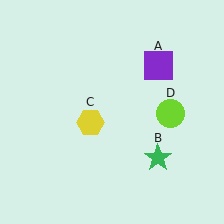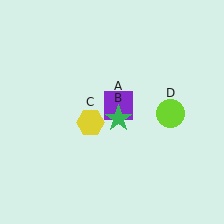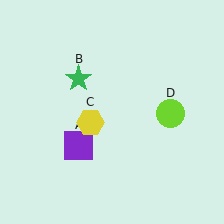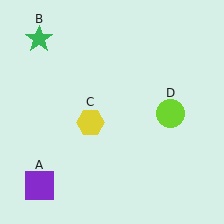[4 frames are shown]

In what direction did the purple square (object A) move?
The purple square (object A) moved down and to the left.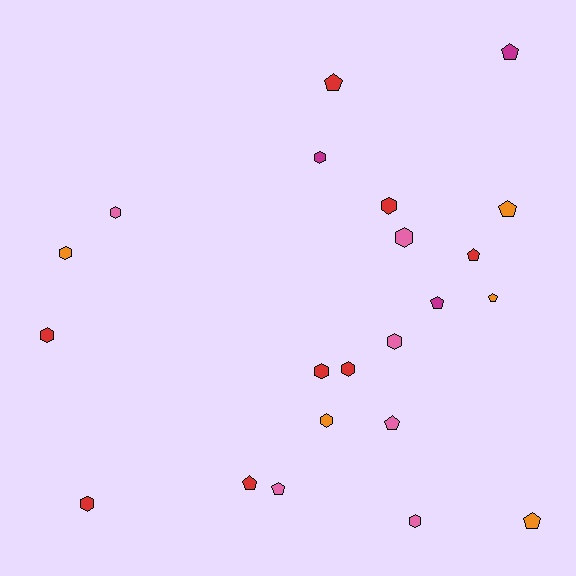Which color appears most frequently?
Red, with 8 objects.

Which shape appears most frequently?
Hexagon, with 12 objects.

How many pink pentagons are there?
There are 2 pink pentagons.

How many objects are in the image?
There are 22 objects.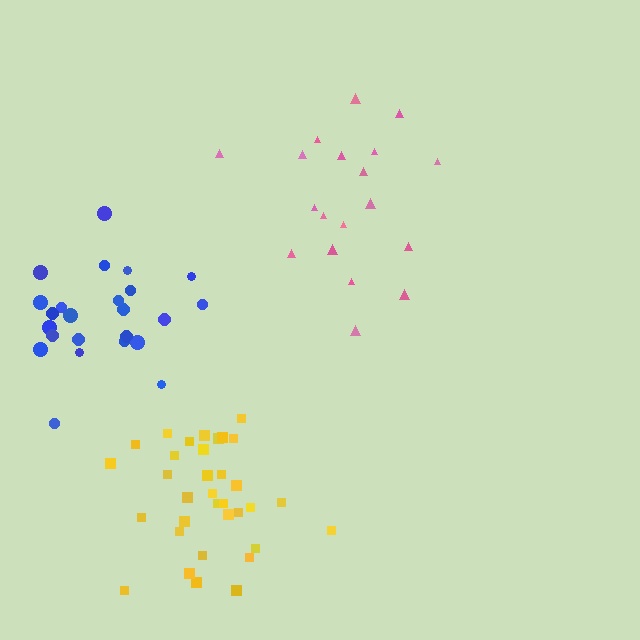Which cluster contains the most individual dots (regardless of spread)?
Yellow (34).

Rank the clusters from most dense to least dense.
blue, yellow, pink.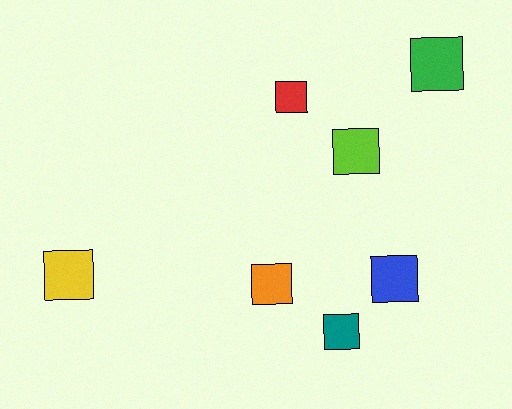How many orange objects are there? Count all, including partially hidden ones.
There is 1 orange object.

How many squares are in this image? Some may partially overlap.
There are 7 squares.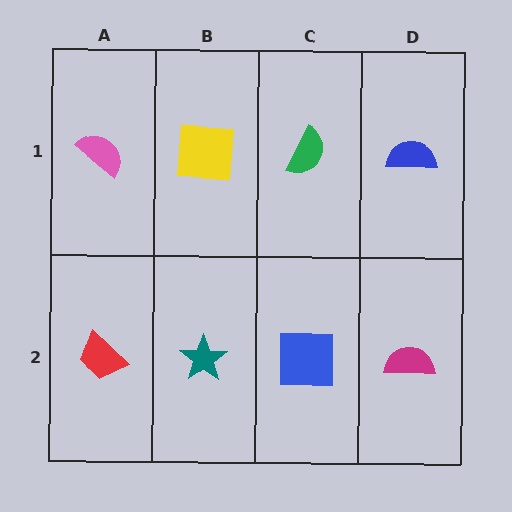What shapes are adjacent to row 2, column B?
A yellow square (row 1, column B), a red trapezoid (row 2, column A), a blue square (row 2, column C).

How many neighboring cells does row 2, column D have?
2.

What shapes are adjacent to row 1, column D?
A magenta semicircle (row 2, column D), a green semicircle (row 1, column C).